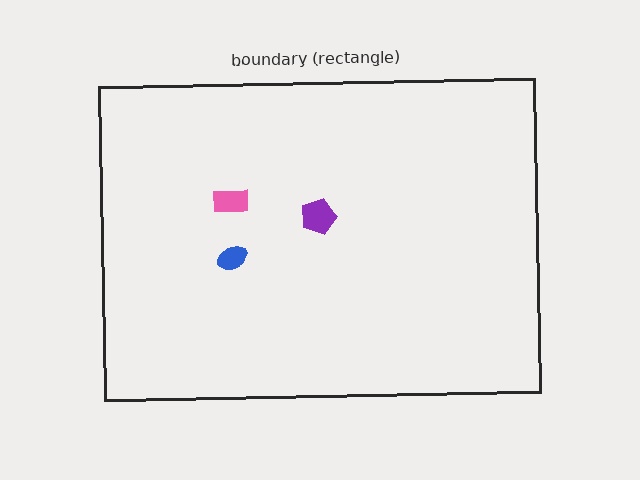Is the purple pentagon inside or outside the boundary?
Inside.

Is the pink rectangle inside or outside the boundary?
Inside.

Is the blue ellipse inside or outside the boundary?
Inside.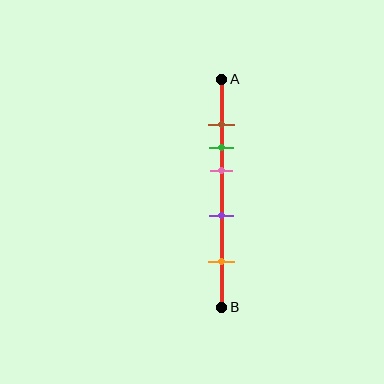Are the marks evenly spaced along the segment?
No, the marks are not evenly spaced.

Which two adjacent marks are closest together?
The brown and green marks are the closest adjacent pair.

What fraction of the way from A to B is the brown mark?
The brown mark is approximately 20% (0.2) of the way from A to B.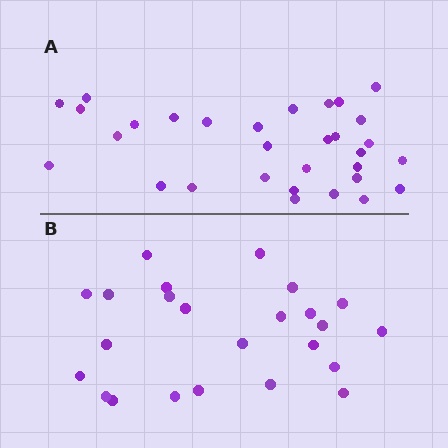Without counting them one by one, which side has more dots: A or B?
Region A (the top region) has more dots.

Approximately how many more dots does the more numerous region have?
Region A has roughly 8 or so more dots than region B.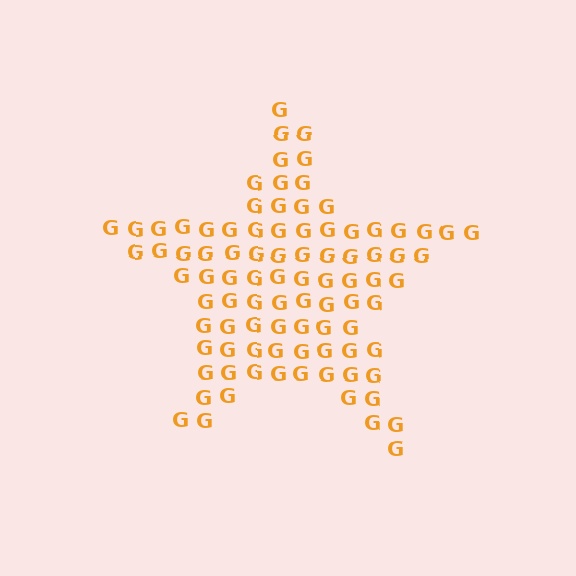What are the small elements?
The small elements are letter G's.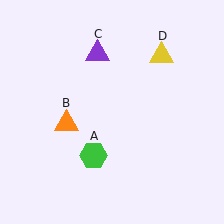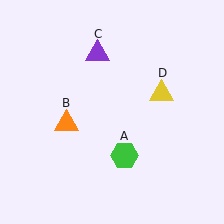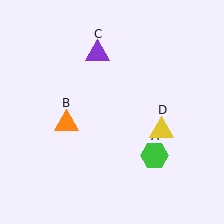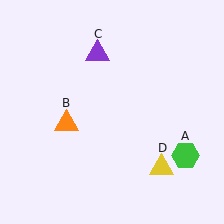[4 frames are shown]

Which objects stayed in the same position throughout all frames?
Orange triangle (object B) and purple triangle (object C) remained stationary.